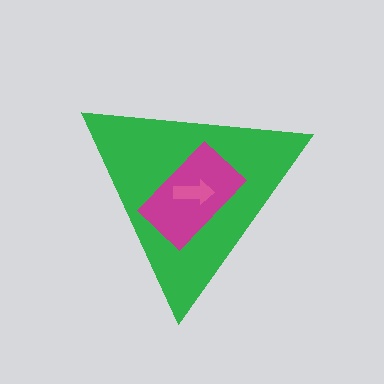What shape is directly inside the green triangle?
The magenta rectangle.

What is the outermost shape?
The green triangle.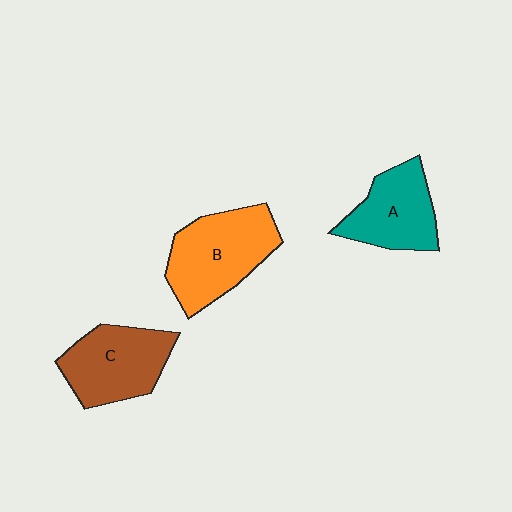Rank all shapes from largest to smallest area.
From largest to smallest: B (orange), C (brown), A (teal).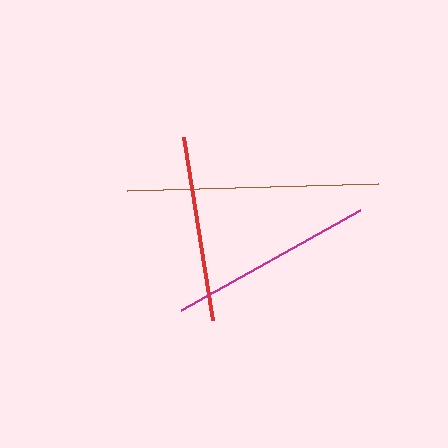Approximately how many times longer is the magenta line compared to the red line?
The magenta line is approximately 1.1 times the length of the red line.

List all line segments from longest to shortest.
From longest to shortest: brown, magenta, red.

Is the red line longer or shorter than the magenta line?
The magenta line is longer than the red line.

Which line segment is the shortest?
The red line is the shortest at approximately 185 pixels.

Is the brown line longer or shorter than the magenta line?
The brown line is longer than the magenta line.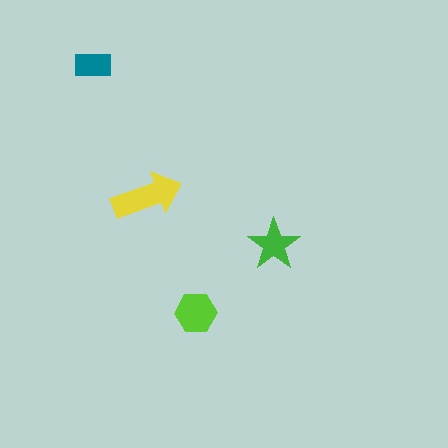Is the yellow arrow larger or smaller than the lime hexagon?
Larger.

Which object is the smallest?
The teal rectangle.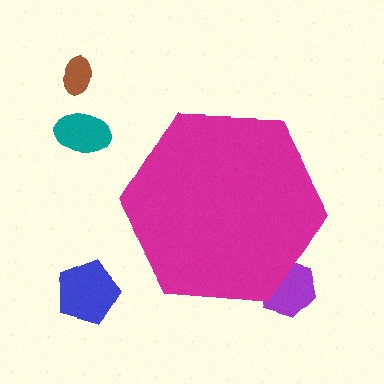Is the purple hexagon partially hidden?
Yes, the purple hexagon is partially hidden behind the magenta hexagon.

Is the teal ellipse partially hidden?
No, the teal ellipse is fully visible.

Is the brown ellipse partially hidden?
No, the brown ellipse is fully visible.